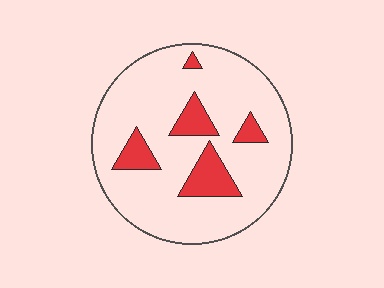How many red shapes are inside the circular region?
5.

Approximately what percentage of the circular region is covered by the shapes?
Approximately 15%.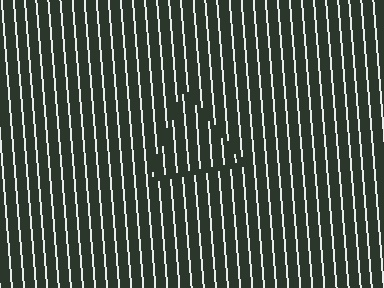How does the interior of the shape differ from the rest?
The interior of the shape contains the same grating, shifted by half a period — the contour is defined by the phase discontinuity where line-ends from the inner and outer gratings abut.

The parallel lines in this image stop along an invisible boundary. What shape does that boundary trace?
An illusory triangle. The interior of the shape contains the same grating, shifted by half a period — the contour is defined by the phase discontinuity where line-ends from the inner and outer gratings abut.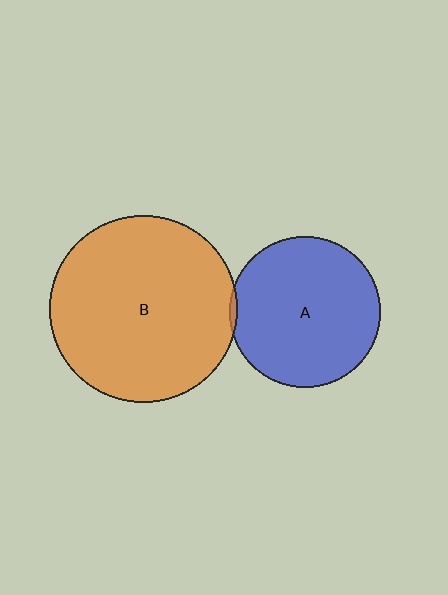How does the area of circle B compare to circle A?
Approximately 1.5 times.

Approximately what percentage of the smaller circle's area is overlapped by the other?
Approximately 5%.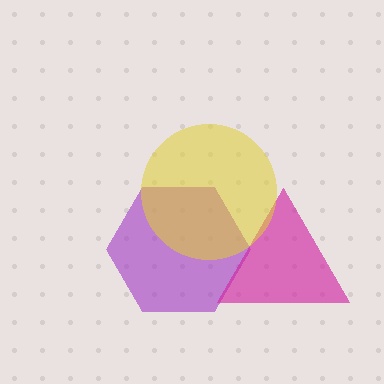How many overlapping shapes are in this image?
There are 3 overlapping shapes in the image.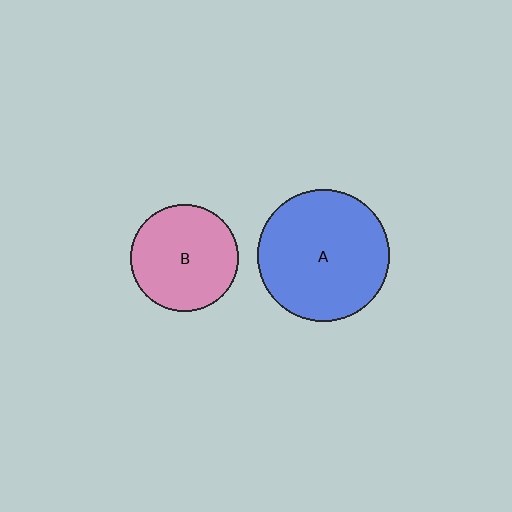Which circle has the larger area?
Circle A (blue).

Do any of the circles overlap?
No, none of the circles overlap.